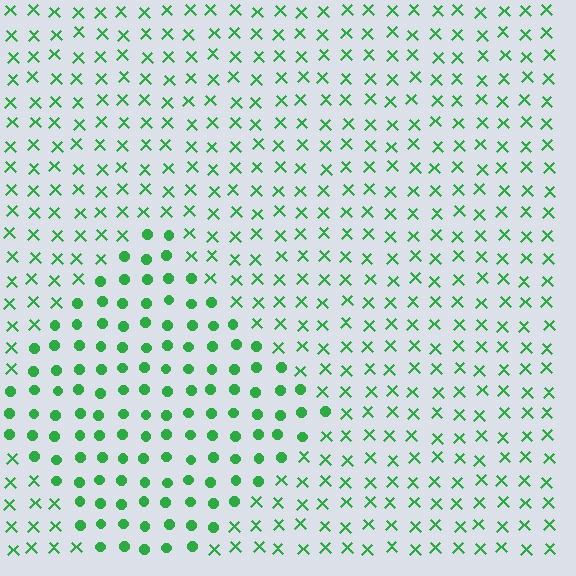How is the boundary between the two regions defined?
The boundary is defined by a change in element shape: circles inside vs. X marks outside. All elements share the same color and spacing.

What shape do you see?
I see a diamond.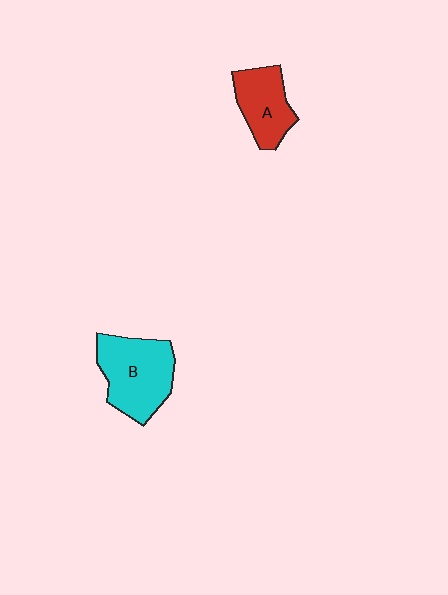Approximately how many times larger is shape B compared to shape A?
Approximately 1.4 times.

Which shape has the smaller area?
Shape A (red).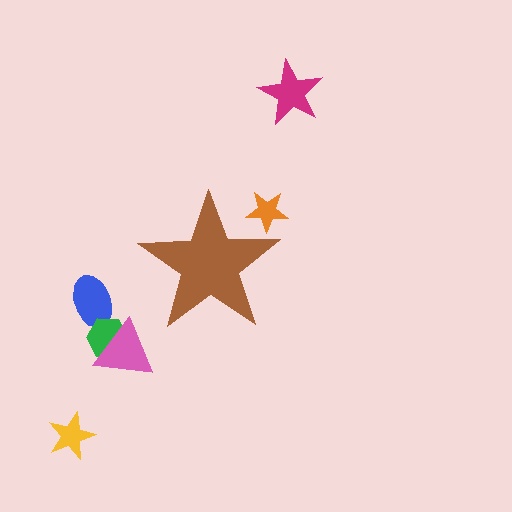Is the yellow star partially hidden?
No, the yellow star is fully visible.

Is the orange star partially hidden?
Yes, the orange star is partially hidden behind the brown star.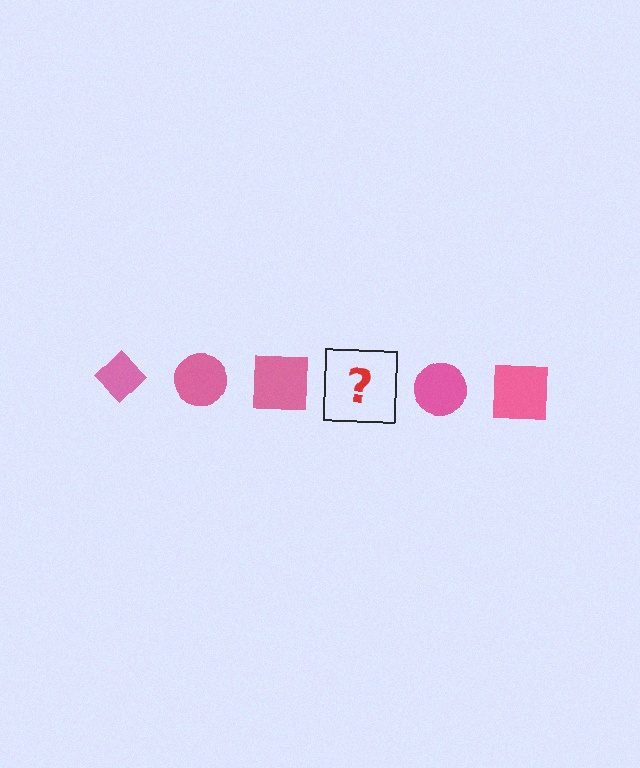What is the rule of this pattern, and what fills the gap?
The rule is that the pattern cycles through diamond, circle, square shapes in pink. The gap should be filled with a pink diamond.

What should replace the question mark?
The question mark should be replaced with a pink diamond.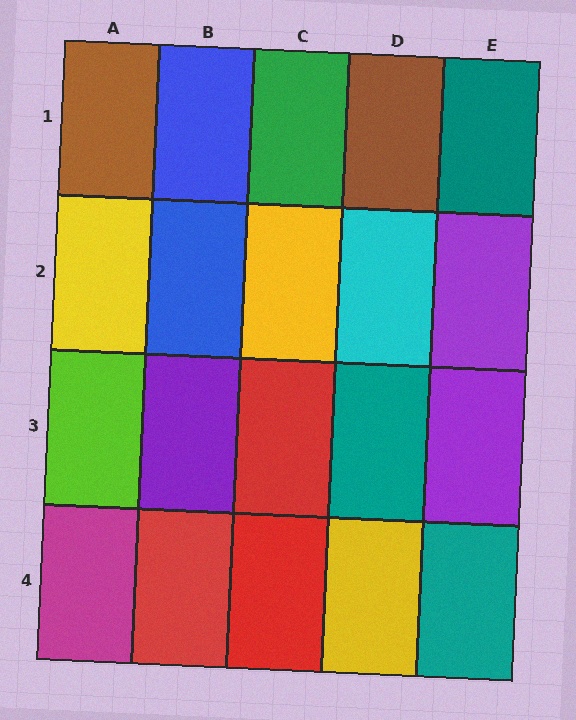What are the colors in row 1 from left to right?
Brown, blue, green, brown, teal.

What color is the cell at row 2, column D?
Cyan.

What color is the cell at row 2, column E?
Purple.